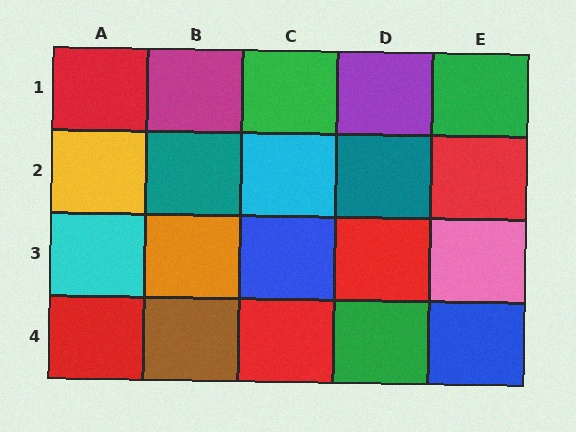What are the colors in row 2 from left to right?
Yellow, teal, cyan, teal, red.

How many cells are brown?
1 cell is brown.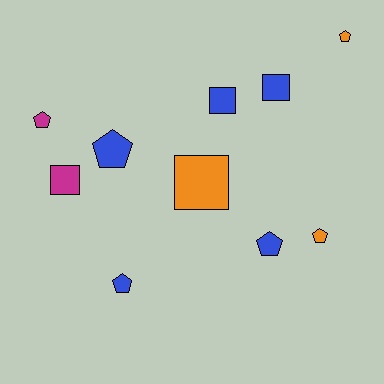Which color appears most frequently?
Blue, with 5 objects.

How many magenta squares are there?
There is 1 magenta square.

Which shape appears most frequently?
Pentagon, with 6 objects.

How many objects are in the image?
There are 10 objects.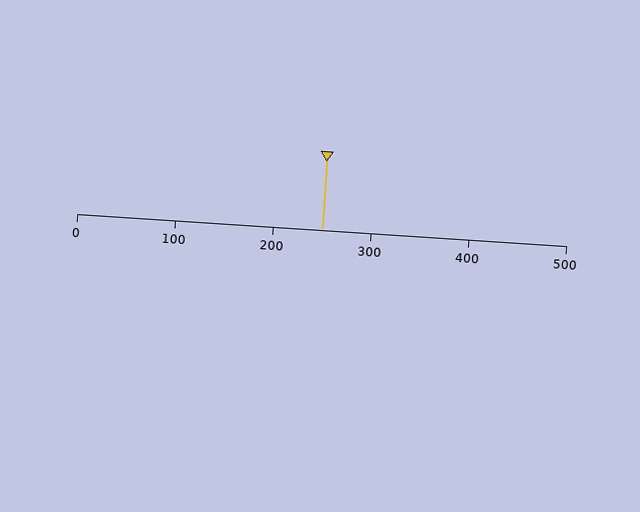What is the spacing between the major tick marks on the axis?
The major ticks are spaced 100 apart.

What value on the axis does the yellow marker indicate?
The marker indicates approximately 250.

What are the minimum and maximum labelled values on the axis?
The axis runs from 0 to 500.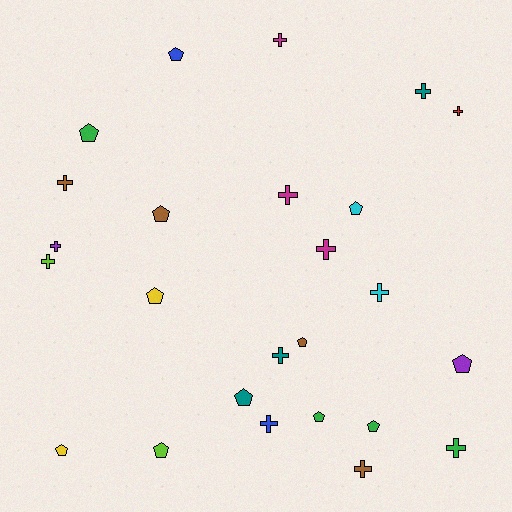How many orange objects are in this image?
There are no orange objects.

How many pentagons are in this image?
There are 12 pentagons.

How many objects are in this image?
There are 25 objects.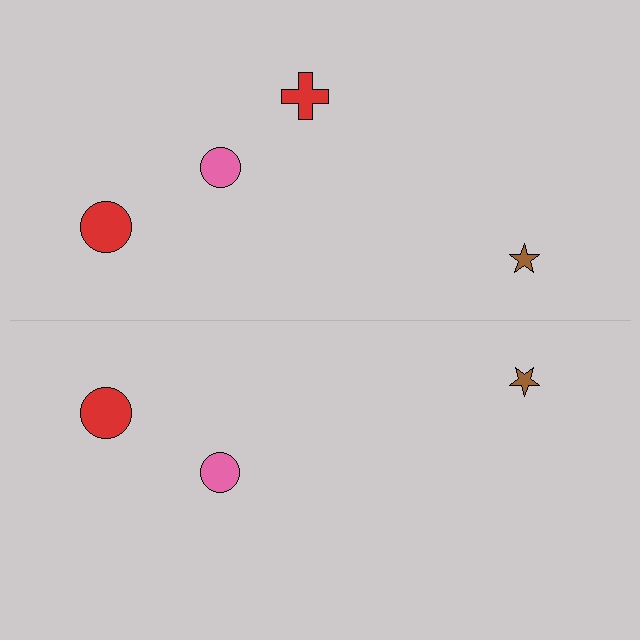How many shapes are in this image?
There are 7 shapes in this image.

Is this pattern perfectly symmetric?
No, the pattern is not perfectly symmetric. A red cross is missing from the bottom side.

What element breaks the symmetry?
A red cross is missing from the bottom side.